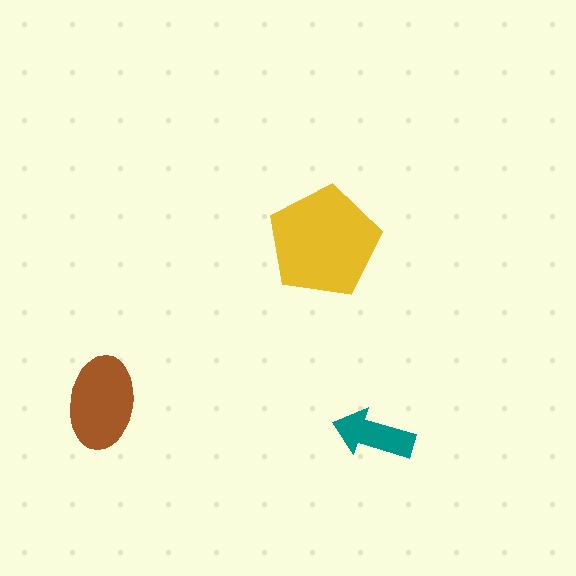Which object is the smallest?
The teal arrow.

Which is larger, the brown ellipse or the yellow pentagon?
The yellow pentagon.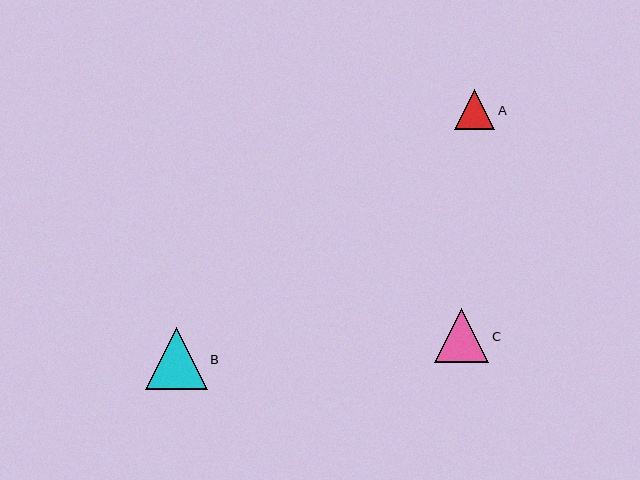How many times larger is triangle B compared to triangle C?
Triangle B is approximately 1.1 times the size of triangle C.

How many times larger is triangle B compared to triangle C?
Triangle B is approximately 1.1 times the size of triangle C.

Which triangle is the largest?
Triangle B is the largest with a size of approximately 62 pixels.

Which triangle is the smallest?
Triangle A is the smallest with a size of approximately 40 pixels.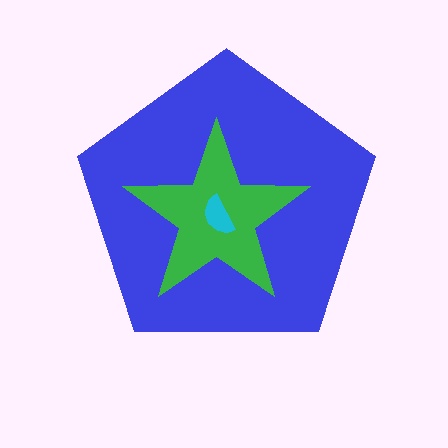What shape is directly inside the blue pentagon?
The green star.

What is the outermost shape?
The blue pentagon.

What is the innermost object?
The cyan semicircle.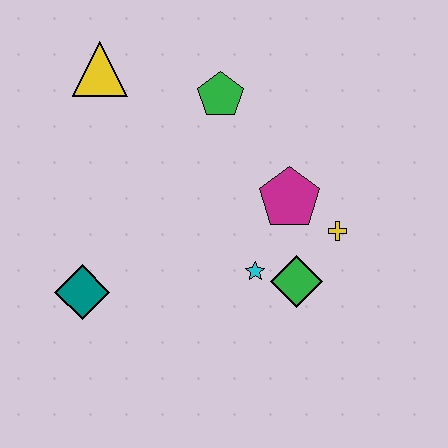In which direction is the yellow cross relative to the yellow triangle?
The yellow cross is to the right of the yellow triangle.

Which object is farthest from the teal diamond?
The yellow cross is farthest from the teal diamond.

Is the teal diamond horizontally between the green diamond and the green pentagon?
No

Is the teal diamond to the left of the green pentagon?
Yes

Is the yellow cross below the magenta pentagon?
Yes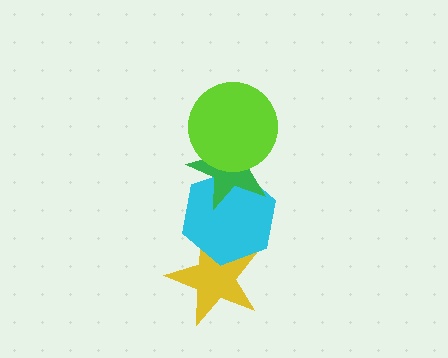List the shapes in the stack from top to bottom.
From top to bottom: the lime circle, the green star, the cyan hexagon, the yellow star.